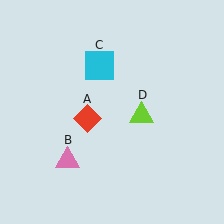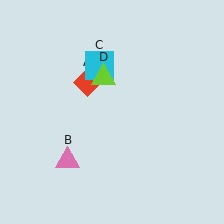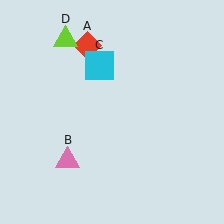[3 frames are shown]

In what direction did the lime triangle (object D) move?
The lime triangle (object D) moved up and to the left.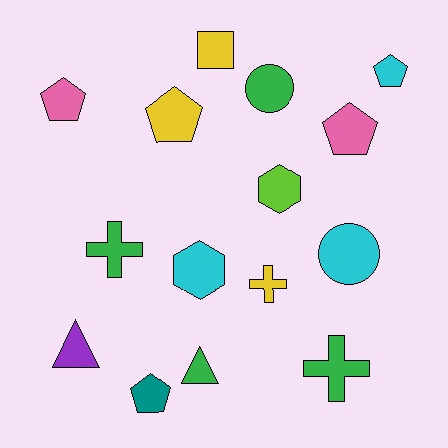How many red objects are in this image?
There are no red objects.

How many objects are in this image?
There are 15 objects.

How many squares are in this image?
There is 1 square.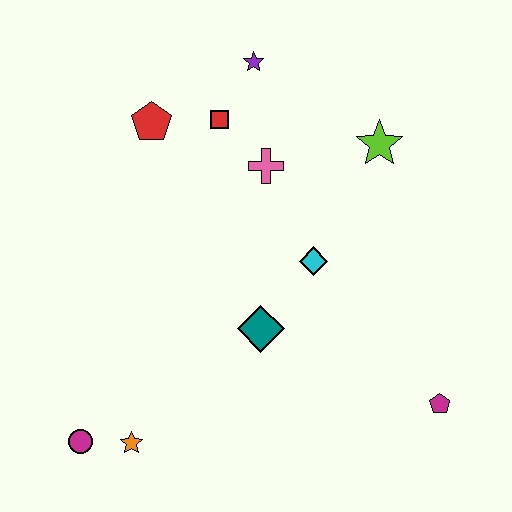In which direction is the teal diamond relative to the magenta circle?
The teal diamond is to the right of the magenta circle.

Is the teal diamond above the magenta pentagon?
Yes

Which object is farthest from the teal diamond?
The purple star is farthest from the teal diamond.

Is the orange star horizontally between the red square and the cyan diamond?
No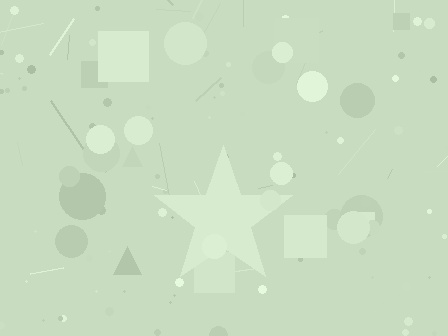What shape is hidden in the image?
A star is hidden in the image.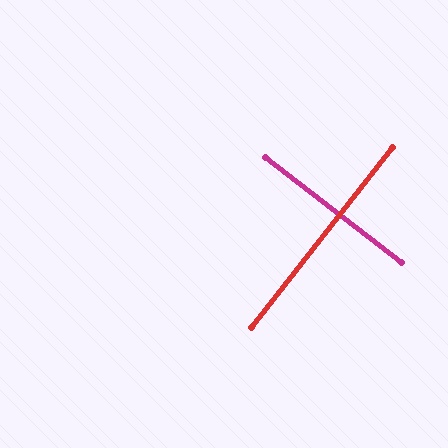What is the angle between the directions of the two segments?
Approximately 90 degrees.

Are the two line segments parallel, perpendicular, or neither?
Perpendicular — they meet at approximately 90°.